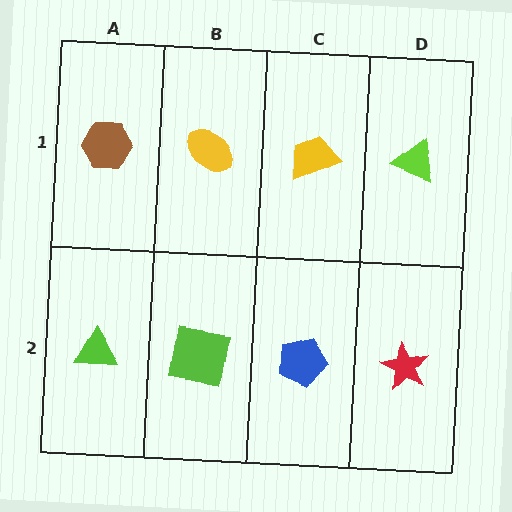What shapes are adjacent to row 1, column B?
A lime square (row 2, column B), a brown hexagon (row 1, column A), a yellow trapezoid (row 1, column C).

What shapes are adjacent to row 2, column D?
A lime triangle (row 1, column D), a blue pentagon (row 2, column C).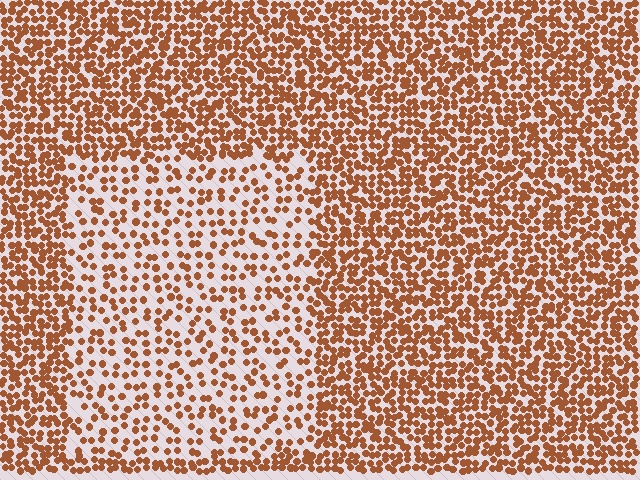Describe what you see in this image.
The image contains small brown elements arranged at two different densities. A rectangle-shaped region is visible where the elements are less densely packed than the surrounding area.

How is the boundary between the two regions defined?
The boundary is defined by a change in element density (approximately 2.1x ratio). All elements are the same color, size, and shape.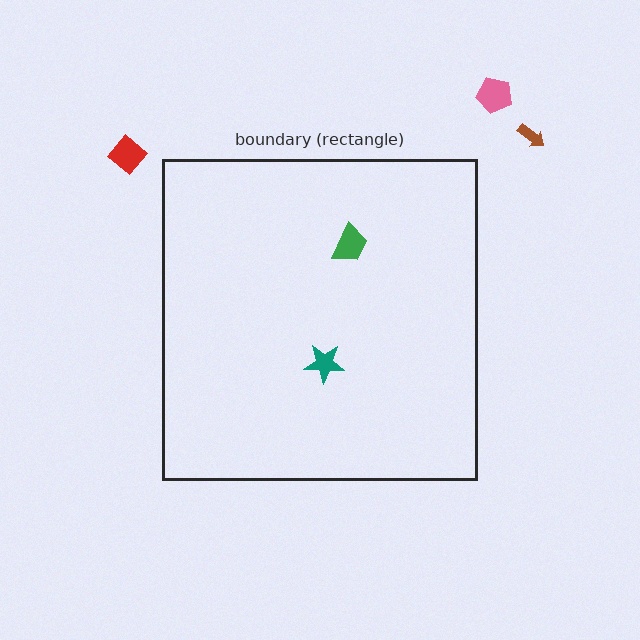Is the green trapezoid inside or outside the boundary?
Inside.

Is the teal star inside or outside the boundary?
Inside.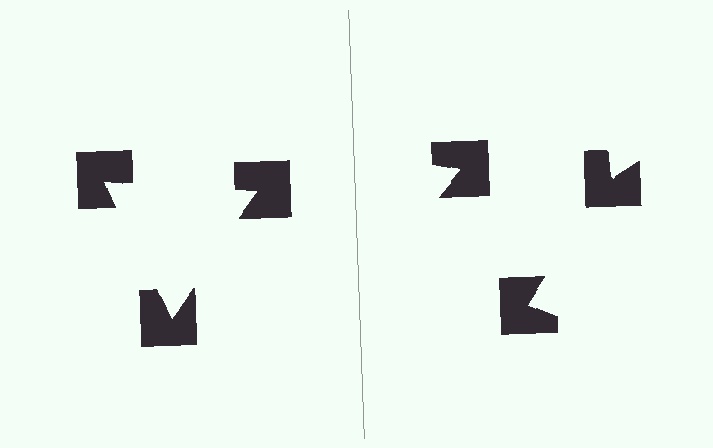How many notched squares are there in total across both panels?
6 — 3 on each side.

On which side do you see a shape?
An illusory triangle appears on the left side. On the right side the wedge cuts are rotated, so no coherent shape forms.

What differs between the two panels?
The notched squares are positioned identically on both sides; only the wedge orientations differ. On the left they align to a triangle; on the right they are misaligned.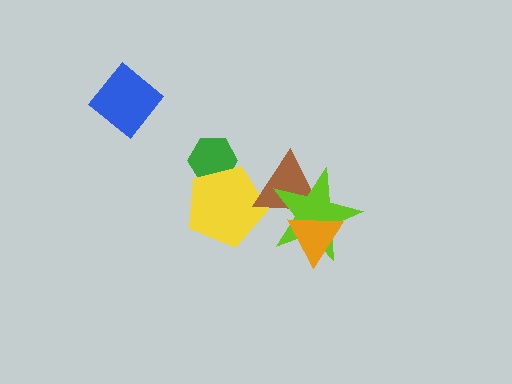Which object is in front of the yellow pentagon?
The brown triangle is in front of the yellow pentagon.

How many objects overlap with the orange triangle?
2 objects overlap with the orange triangle.